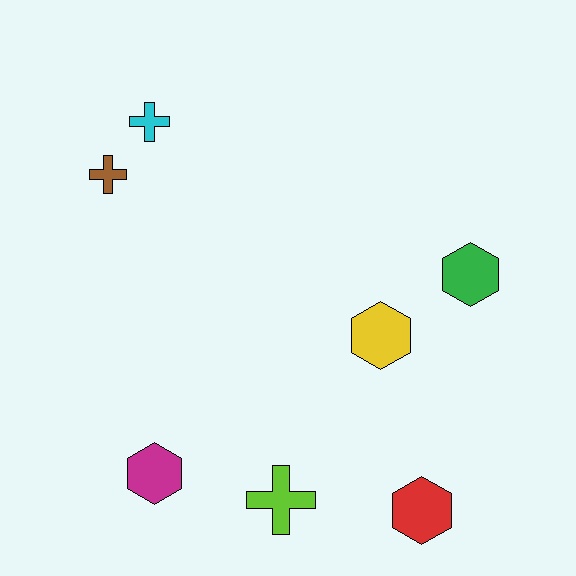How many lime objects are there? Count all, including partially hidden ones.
There is 1 lime object.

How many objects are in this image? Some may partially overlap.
There are 7 objects.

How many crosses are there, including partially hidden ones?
There are 3 crosses.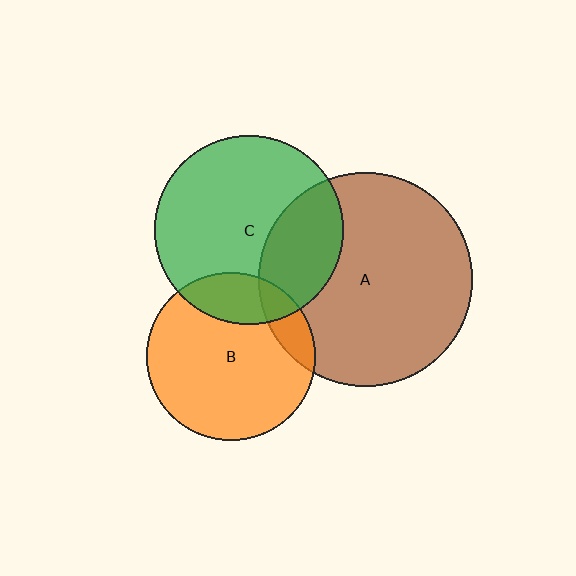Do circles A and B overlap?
Yes.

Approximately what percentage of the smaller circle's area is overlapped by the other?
Approximately 10%.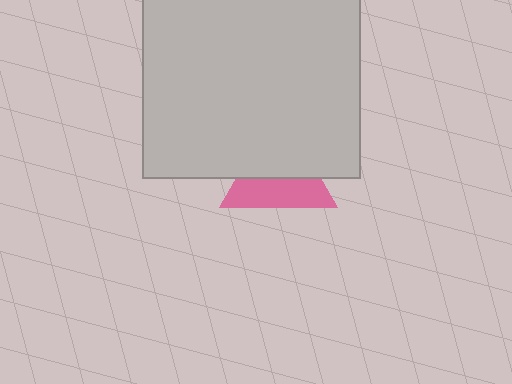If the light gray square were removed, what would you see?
You would see the complete pink triangle.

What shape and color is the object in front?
The object in front is a light gray square.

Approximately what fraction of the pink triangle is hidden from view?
Roughly 53% of the pink triangle is hidden behind the light gray square.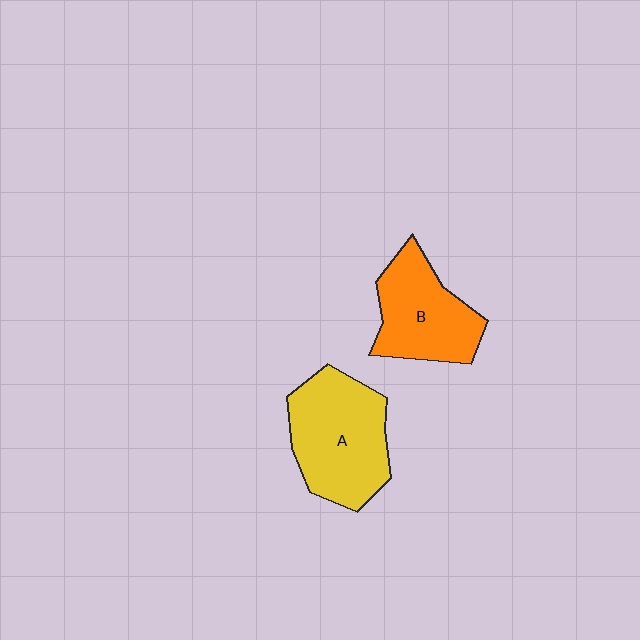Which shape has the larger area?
Shape A (yellow).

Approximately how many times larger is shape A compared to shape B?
Approximately 1.3 times.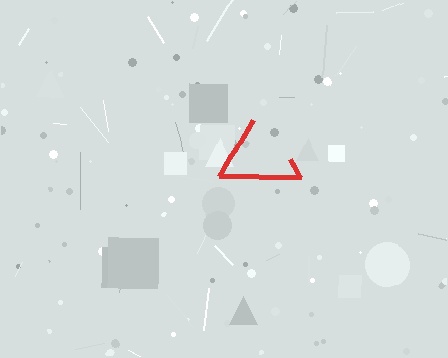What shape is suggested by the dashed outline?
The dashed outline suggests a triangle.